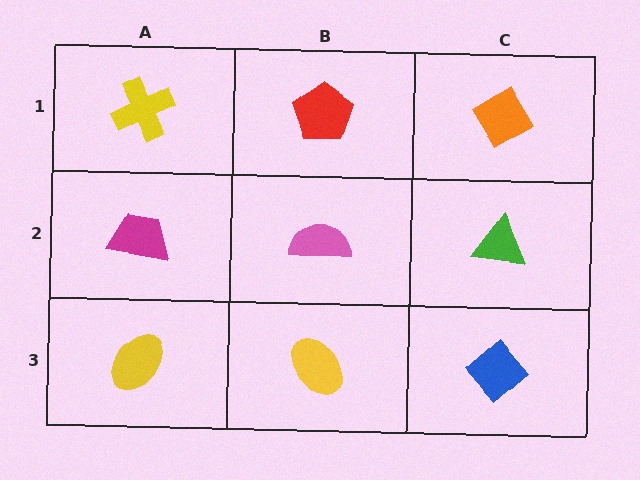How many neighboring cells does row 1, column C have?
2.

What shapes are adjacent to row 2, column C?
An orange diamond (row 1, column C), a blue diamond (row 3, column C), a pink semicircle (row 2, column B).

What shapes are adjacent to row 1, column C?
A green triangle (row 2, column C), a red pentagon (row 1, column B).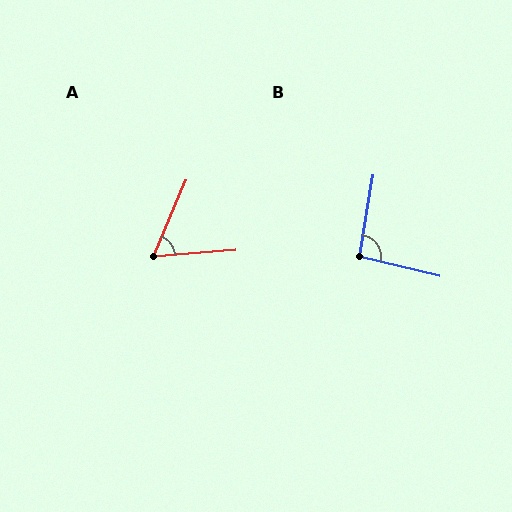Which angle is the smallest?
A, at approximately 63 degrees.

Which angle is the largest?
B, at approximately 94 degrees.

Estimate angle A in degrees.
Approximately 63 degrees.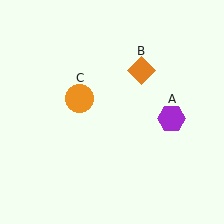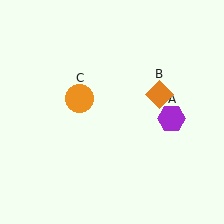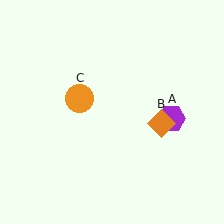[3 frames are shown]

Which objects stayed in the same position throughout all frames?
Purple hexagon (object A) and orange circle (object C) remained stationary.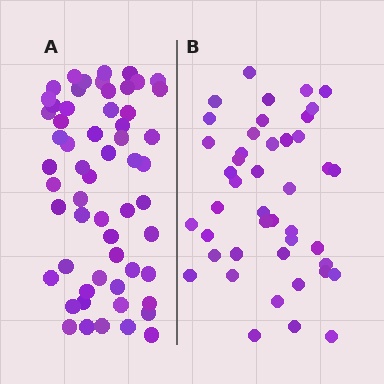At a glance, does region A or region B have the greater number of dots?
Region A (the left region) has more dots.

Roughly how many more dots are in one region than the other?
Region A has approximately 15 more dots than region B.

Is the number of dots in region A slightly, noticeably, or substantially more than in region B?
Region A has noticeably more, but not dramatically so. The ratio is roughly 1.3 to 1.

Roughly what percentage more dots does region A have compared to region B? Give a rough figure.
About 30% more.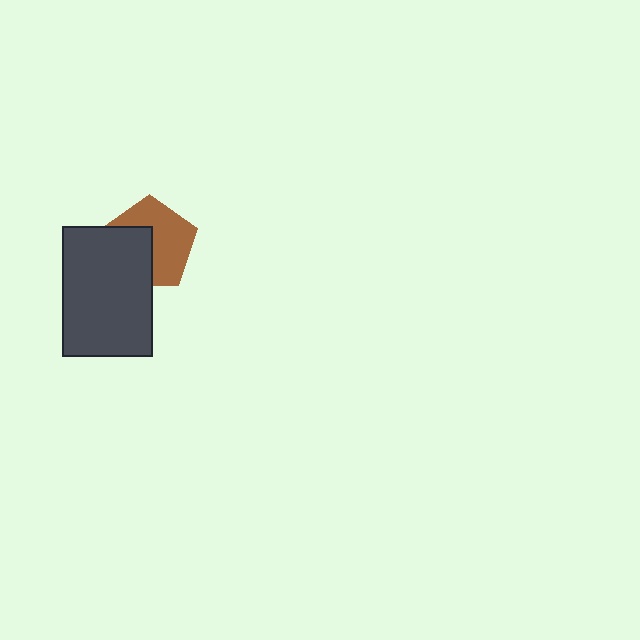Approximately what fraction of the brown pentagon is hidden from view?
Roughly 43% of the brown pentagon is hidden behind the dark gray rectangle.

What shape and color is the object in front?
The object in front is a dark gray rectangle.